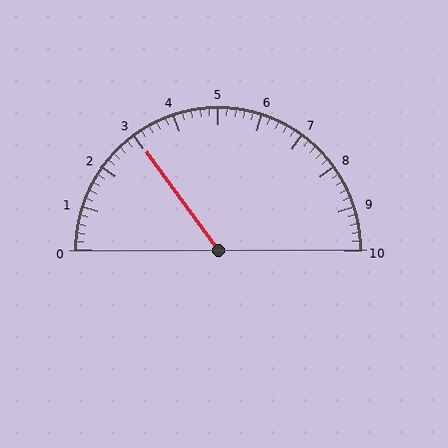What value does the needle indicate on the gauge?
The needle indicates approximately 3.0.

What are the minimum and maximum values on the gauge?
The gauge ranges from 0 to 10.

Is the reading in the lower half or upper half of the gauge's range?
The reading is in the lower half of the range (0 to 10).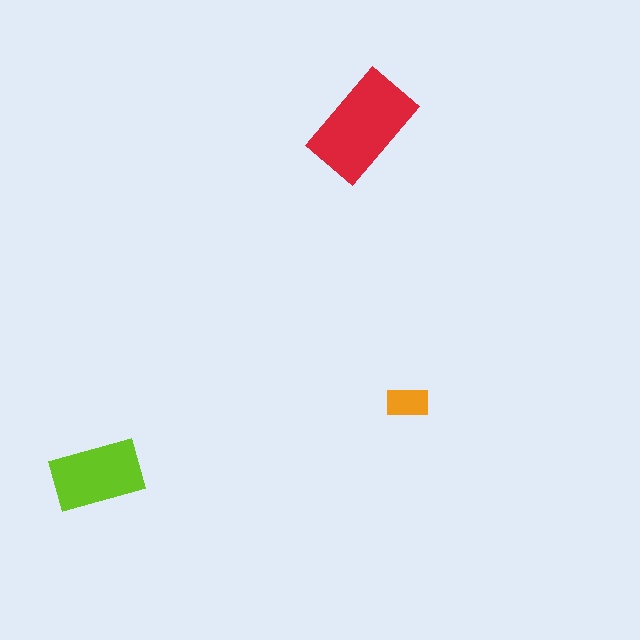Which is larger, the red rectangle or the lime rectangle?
The red one.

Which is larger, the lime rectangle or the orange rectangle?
The lime one.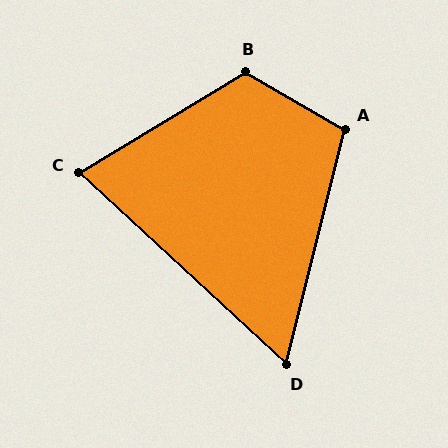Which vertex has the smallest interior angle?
D, at approximately 61 degrees.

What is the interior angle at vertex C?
Approximately 74 degrees (acute).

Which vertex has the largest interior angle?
B, at approximately 119 degrees.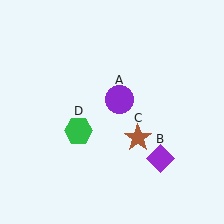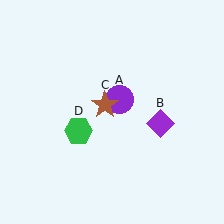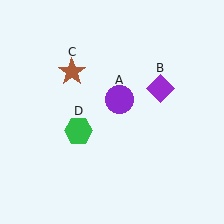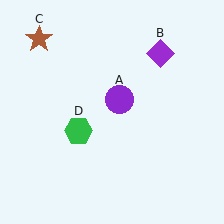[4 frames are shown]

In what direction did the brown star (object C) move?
The brown star (object C) moved up and to the left.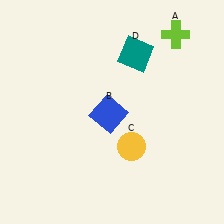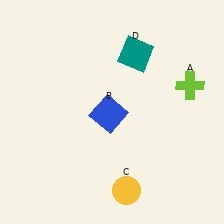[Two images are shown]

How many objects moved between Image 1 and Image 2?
2 objects moved between the two images.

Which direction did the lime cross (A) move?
The lime cross (A) moved down.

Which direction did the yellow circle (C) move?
The yellow circle (C) moved down.